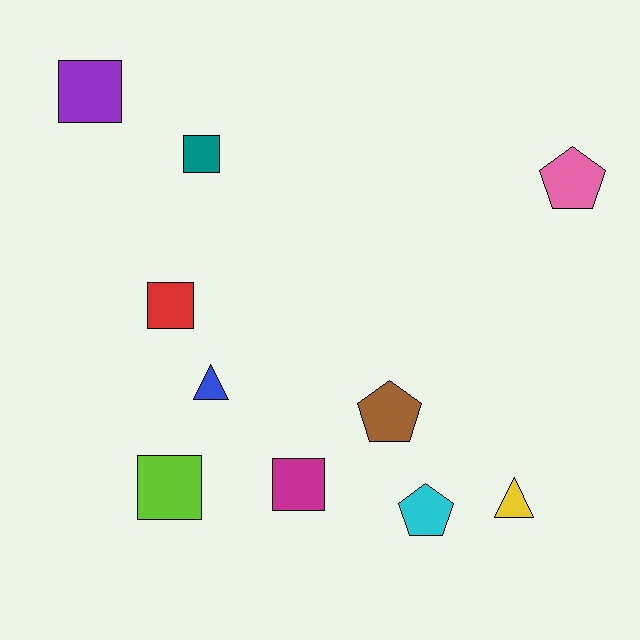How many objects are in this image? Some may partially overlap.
There are 10 objects.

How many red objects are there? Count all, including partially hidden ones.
There is 1 red object.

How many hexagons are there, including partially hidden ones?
There are no hexagons.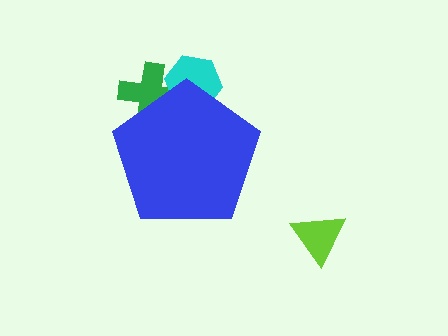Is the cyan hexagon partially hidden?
Yes, the cyan hexagon is partially hidden behind the blue pentagon.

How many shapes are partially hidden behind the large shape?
2 shapes are partially hidden.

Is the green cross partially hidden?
Yes, the green cross is partially hidden behind the blue pentagon.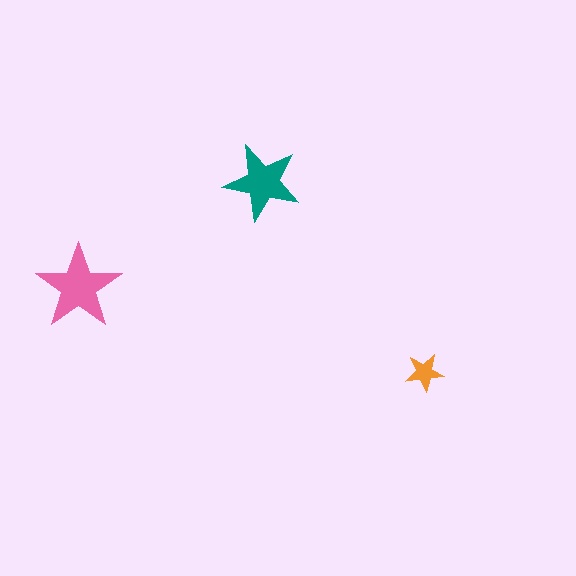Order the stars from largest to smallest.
the pink one, the teal one, the orange one.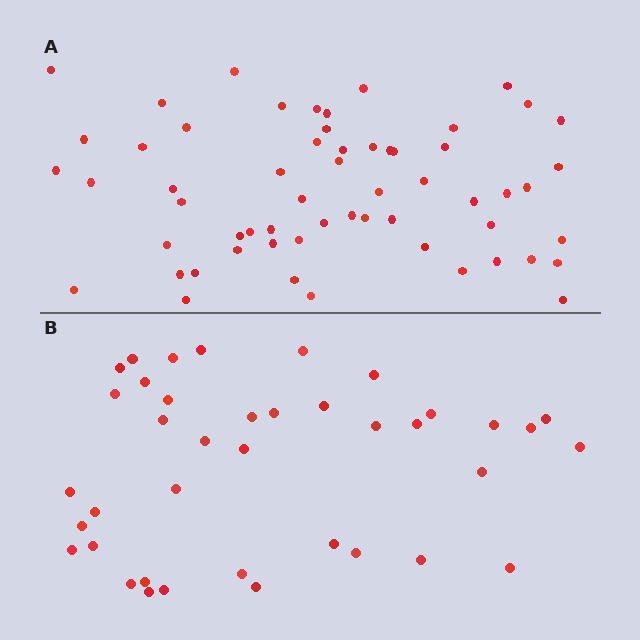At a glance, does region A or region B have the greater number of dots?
Region A (the top region) has more dots.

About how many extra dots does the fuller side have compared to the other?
Region A has approximately 20 more dots than region B.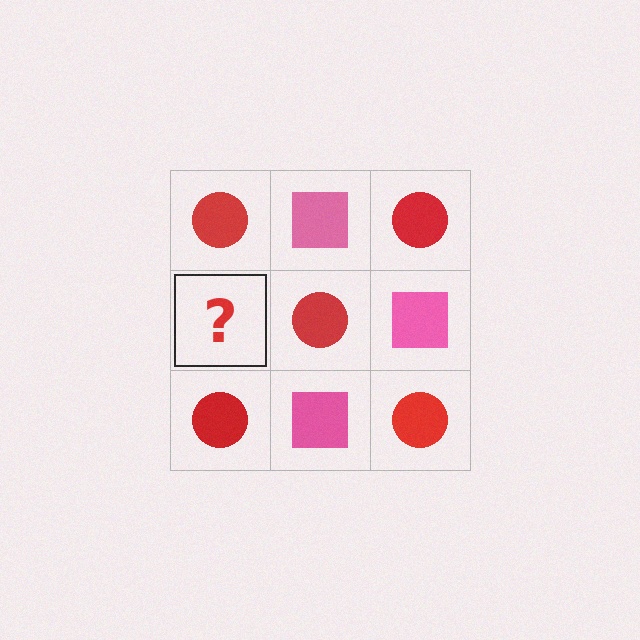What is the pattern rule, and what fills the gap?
The rule is that it alternates red circle and pink square in a checkerboard pattern. The gap should be filled with a pink square.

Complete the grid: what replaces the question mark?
The question mark should be replaced with a pink square.